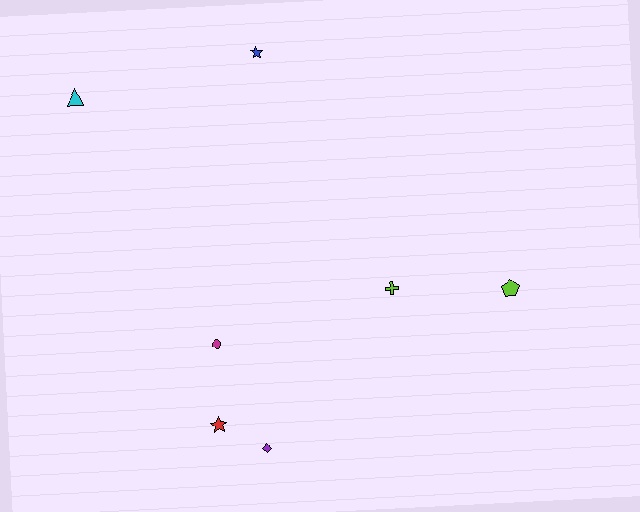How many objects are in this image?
There are 7 objects.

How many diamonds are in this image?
There is 1 diamond.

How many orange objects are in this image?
There are no orange objects.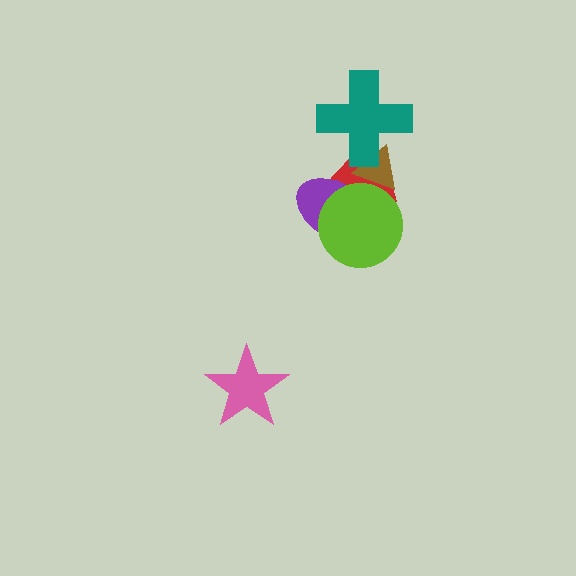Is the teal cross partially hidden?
No, no other shape covers it.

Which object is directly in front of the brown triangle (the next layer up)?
The purple ellipse is directly in front of the brown triangle.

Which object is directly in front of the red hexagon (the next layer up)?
The brown triangle is directly in front of the red hexagon.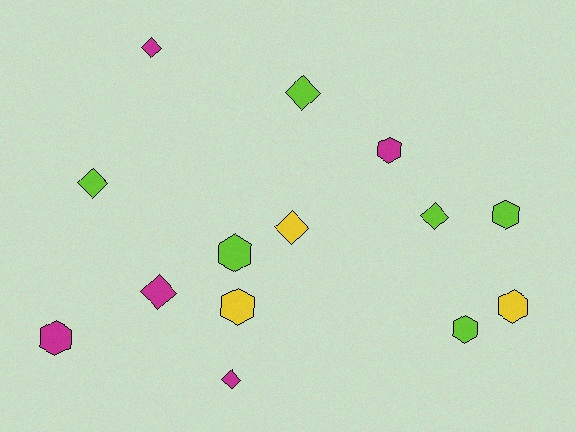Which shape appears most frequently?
Diamond, with 7 objects.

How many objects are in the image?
There are 14 objects.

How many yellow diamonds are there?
There is 1 yellow diamond.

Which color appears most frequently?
Lime, with 6 objects.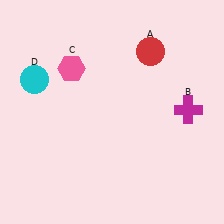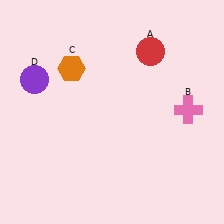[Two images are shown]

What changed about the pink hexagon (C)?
In Image 1, C is pink. In Image 2, it changed to orange.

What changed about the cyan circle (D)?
In Image 1, D is cyan. In Image 2, it changed to purple.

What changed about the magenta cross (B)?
In Image 1, B is magenta. In Image 2, it changed to pink.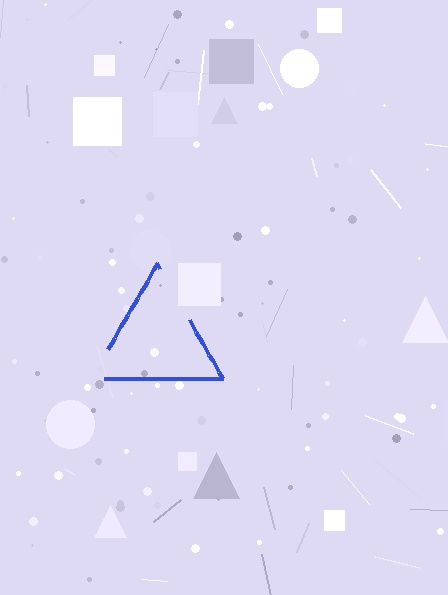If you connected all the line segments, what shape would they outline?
They would outline a triangle.